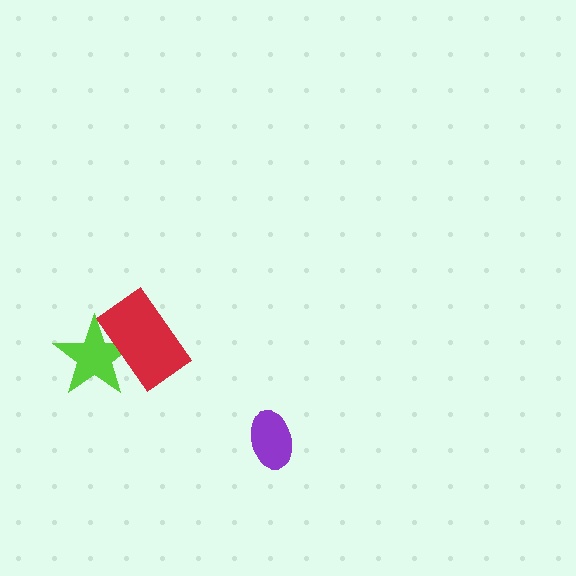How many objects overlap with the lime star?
1 object overlaps with the lime star.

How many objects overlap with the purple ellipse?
0 objects overlap with the purple ellipse.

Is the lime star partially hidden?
Yes, it is partially covered by another shape.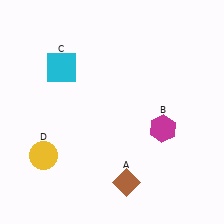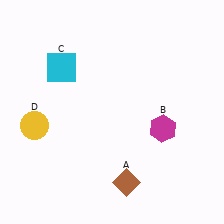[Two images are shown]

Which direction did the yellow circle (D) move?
The yellow circle (D) moved up.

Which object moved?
The yellow circle (D) moved up.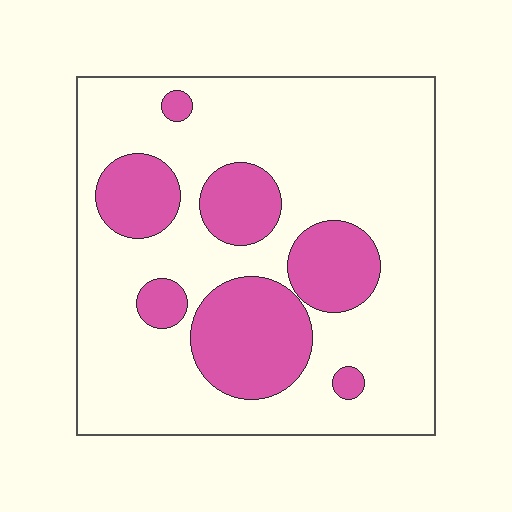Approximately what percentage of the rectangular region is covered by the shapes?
Approximately 25%.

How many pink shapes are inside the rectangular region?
7.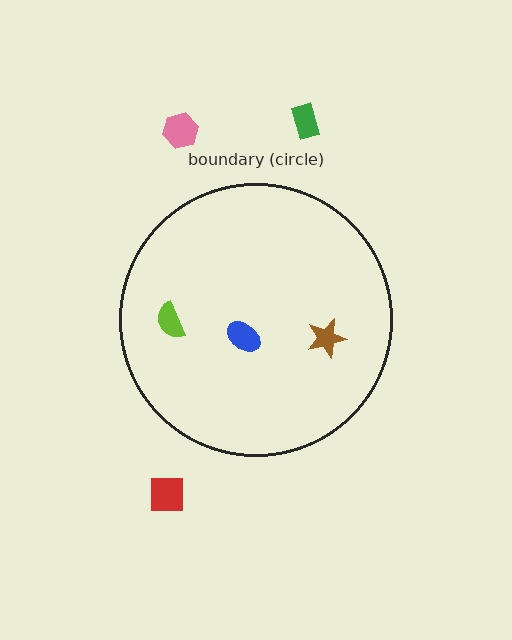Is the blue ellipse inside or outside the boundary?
Inside.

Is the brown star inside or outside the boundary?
Inside.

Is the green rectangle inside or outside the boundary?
Outside.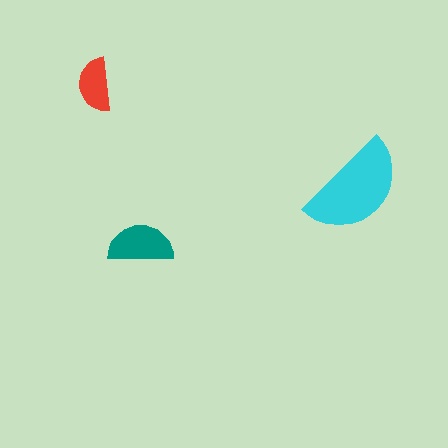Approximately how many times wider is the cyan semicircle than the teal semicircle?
About 1.5 times wider.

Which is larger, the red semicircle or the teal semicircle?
The teal one.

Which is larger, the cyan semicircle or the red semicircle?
The cyan one.